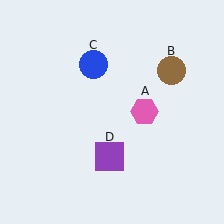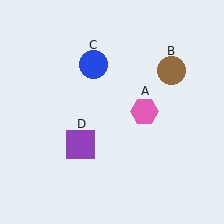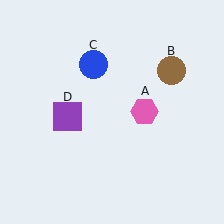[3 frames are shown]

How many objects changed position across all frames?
1 object changed position: purple square (object D).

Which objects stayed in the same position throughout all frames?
Pink hexagon (object A) and brown circle (object B) and blue circle (object C) remained stationary.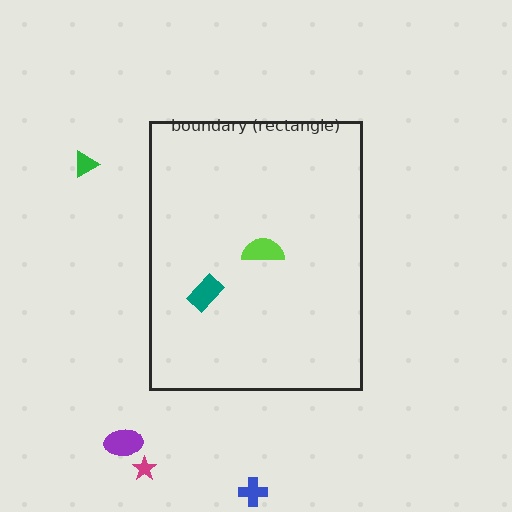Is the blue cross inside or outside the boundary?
Outside.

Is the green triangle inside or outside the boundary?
Outside.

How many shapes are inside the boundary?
2 inside, 4 outside.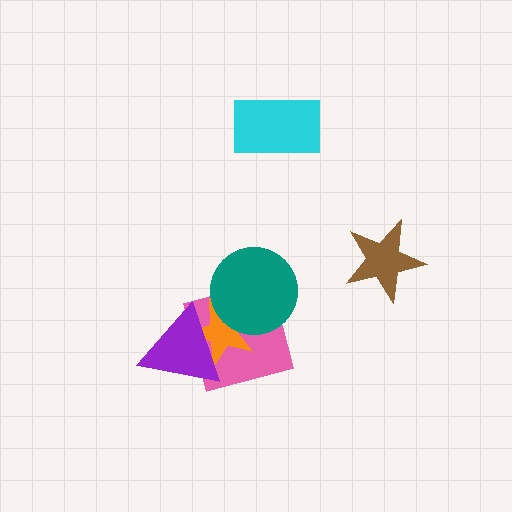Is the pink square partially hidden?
Yes, it is partially covered by another shape.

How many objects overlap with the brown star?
0 objects overlap with the brown star.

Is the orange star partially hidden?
Yes, it is partially covered by another shape.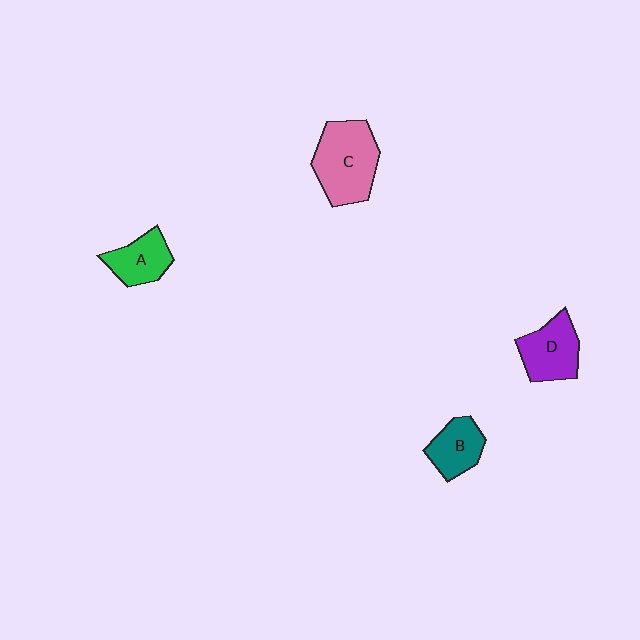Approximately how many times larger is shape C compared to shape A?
Approximately 1.7 times.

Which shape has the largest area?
Shape C (pink).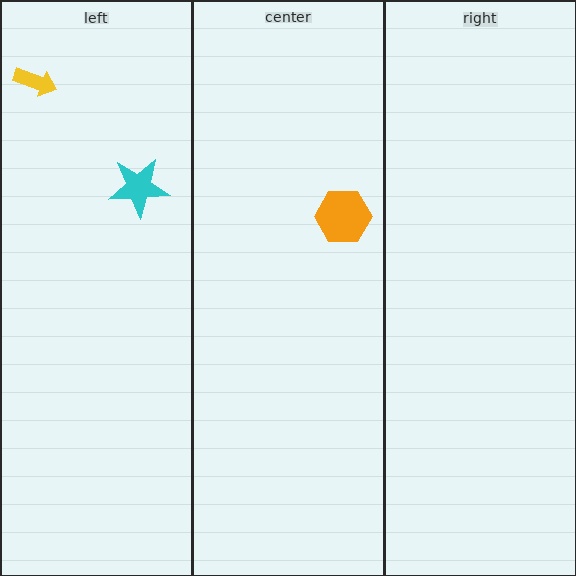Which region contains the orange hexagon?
The center region.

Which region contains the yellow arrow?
The left region.